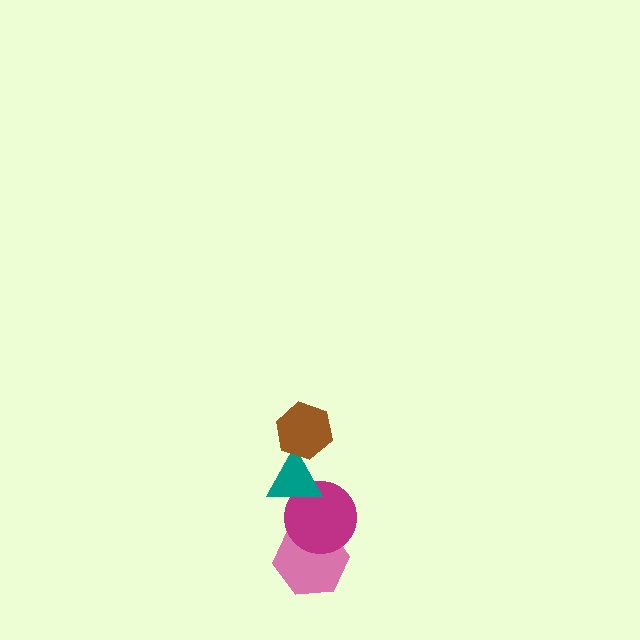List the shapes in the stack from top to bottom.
From top to bottom: the brown hexagon, the teal triangle, the magenta circle, the pink hexagon.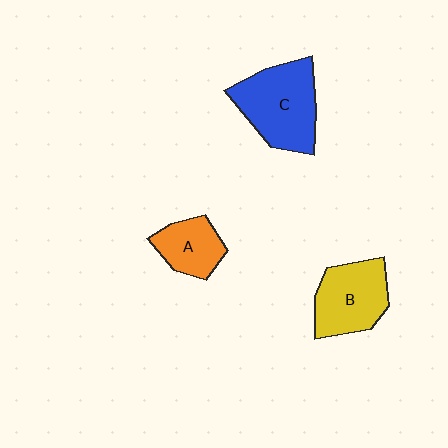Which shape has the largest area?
Shape C (blue).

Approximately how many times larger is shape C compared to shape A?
Approximately 1.9 times.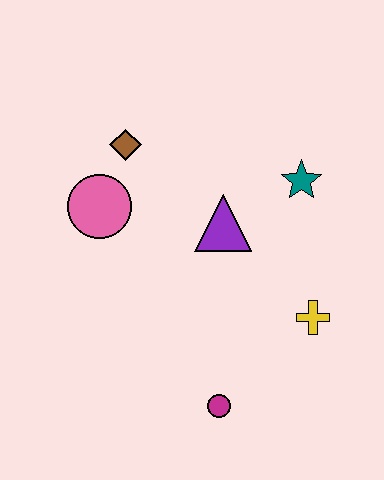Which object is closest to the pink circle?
The brown diamond is closest to the pink circle.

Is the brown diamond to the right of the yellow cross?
No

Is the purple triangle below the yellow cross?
No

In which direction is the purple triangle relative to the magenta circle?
The purple triangle is above the magenta circle.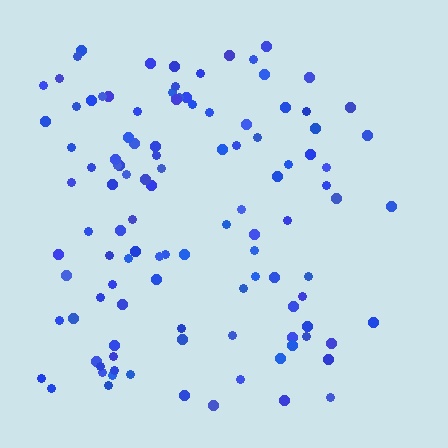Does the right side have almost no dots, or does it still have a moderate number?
Still a moderate number, just noticeably fewer than the left.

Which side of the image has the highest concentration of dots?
The left.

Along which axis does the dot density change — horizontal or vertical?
Horizontal.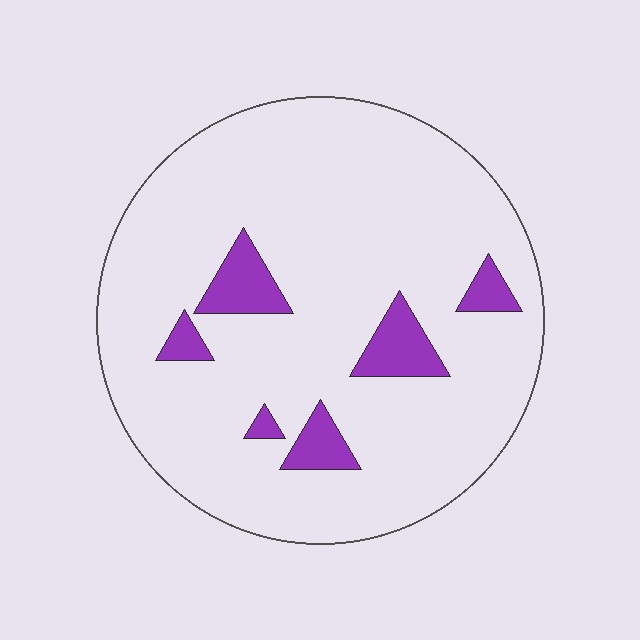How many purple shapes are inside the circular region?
6.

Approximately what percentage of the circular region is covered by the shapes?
Approximately 10%.